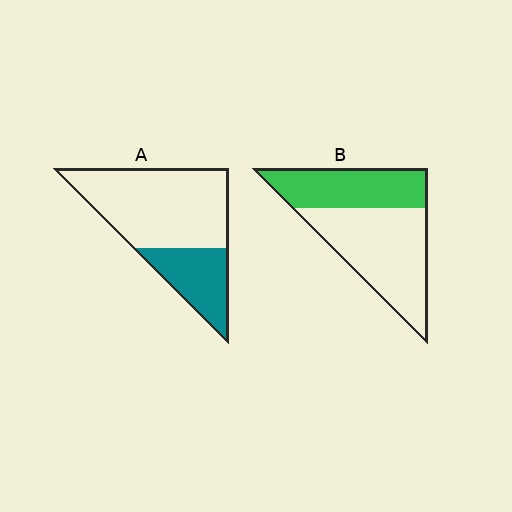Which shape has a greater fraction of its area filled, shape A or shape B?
Shape B.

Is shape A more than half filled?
No.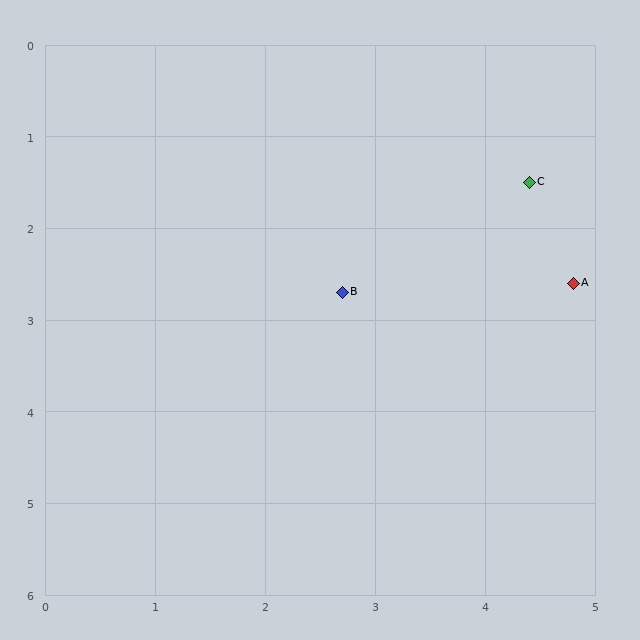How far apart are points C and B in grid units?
Points C and B are about 2.1 grid units apart.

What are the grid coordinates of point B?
Point B is at approximately (2.7, 2.7).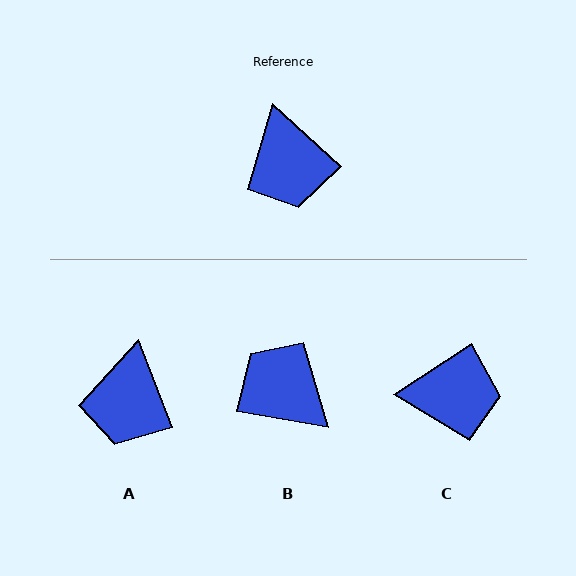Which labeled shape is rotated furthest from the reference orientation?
B, about 148 degrees away.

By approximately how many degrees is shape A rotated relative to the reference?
Approximately 27 degrees clockwise.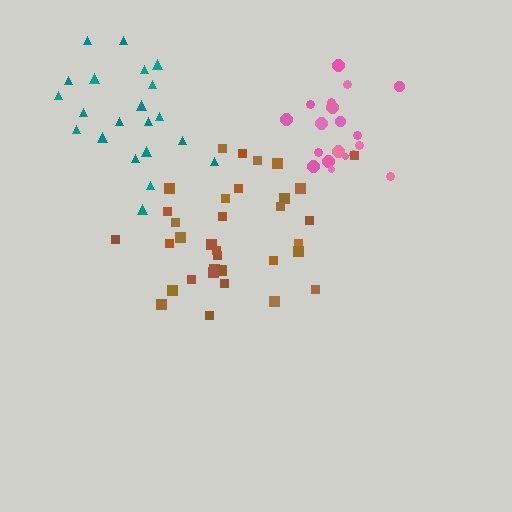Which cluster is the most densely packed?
Pink.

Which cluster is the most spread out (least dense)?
Teal.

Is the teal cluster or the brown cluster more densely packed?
Brown.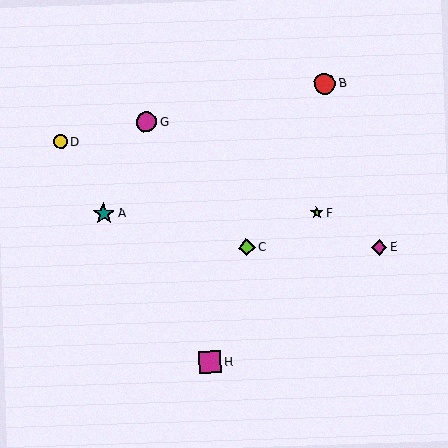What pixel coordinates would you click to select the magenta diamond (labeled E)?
Click at (379, 247) to select the magenta diamond E.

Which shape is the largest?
The magenta square (labeled H) is the largest.